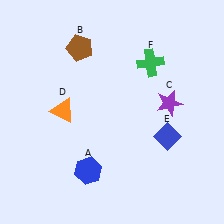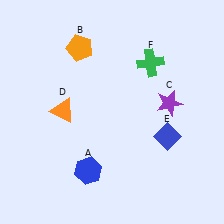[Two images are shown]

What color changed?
The pentagon (B) changed from brown in Image 1 to orange in Image 2.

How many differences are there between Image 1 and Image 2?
There is 1 difference between the two images.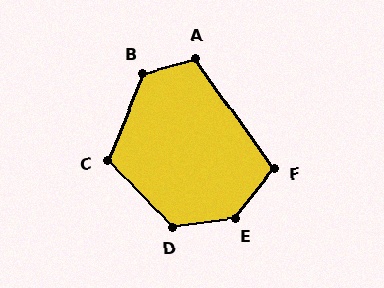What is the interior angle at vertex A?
Approximately 109 degrees (obtuse).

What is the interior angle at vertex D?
Approximately 126 degrees (obtuse).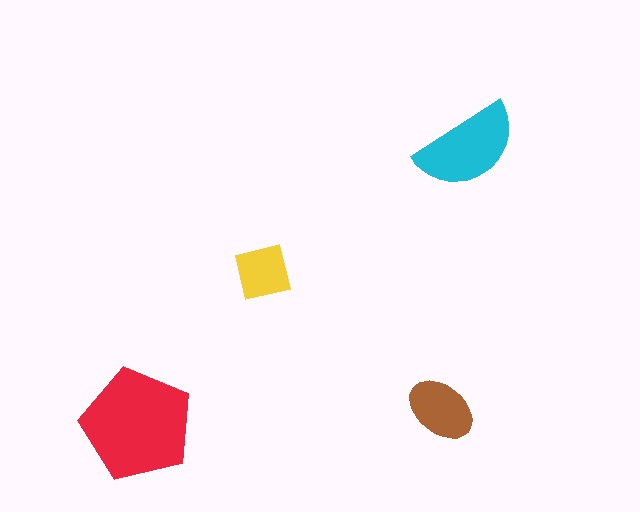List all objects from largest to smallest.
The red pentagon, the cyan semicircle, the brown ellipse, the yellow square.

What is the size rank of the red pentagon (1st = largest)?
1st.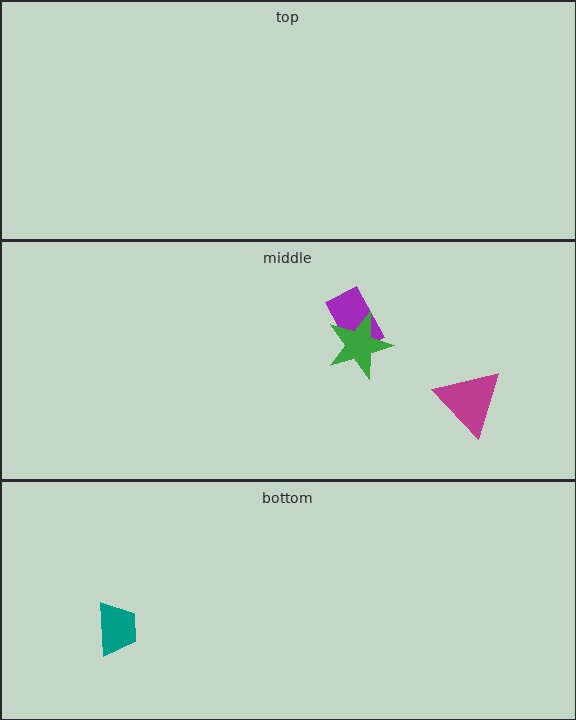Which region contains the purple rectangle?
The middle region.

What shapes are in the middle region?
The purple rectangle, the green star, the magenta triangle.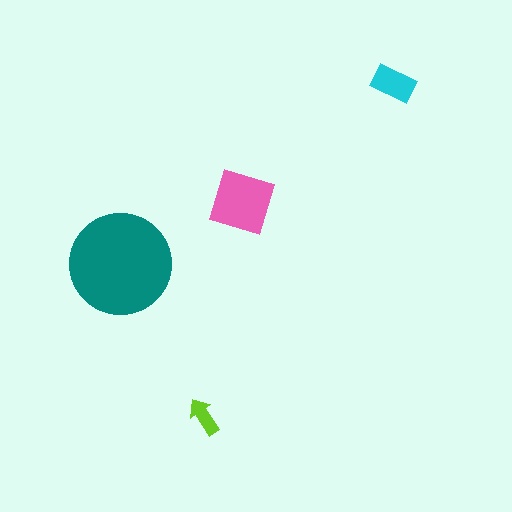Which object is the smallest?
The lime arrow.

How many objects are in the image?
There are 4 objects in the image.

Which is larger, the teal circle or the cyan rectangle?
The teal circle.